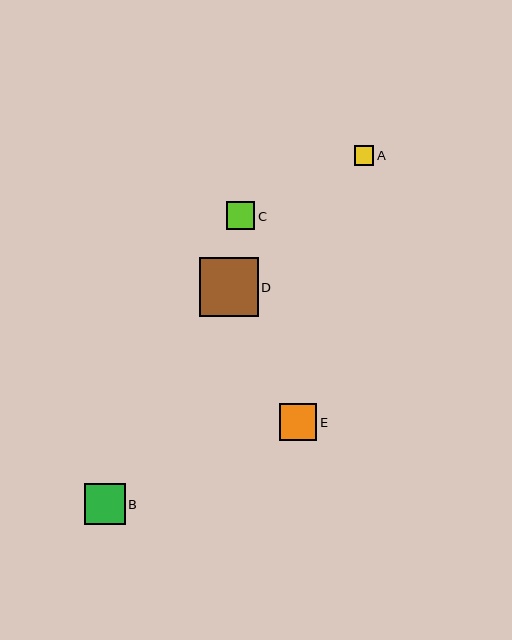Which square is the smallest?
Square A is the smallest with a size of approximately 20 pixels.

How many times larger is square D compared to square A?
Square D is approximately 3.0 times the size of square A.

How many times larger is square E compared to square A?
Square E is approximately 1.9 times the size of square A.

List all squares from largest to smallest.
From largest to smallest: D, B, E, C, A.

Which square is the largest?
Square D is the largest with a size of approximately 58 pixels.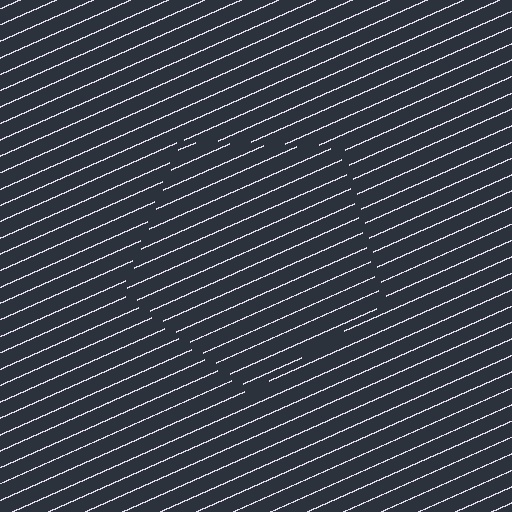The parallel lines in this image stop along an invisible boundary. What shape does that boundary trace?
An illusory pentagon. The interior of the shape contains the same grating, shifted by half a period — the contour is defined by the phase discontinuity where line-ends from the inner and outer gratings abut.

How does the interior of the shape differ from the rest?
The interior of the shape contains the same grating, shifted by half a period — the contour is defined by the phase discontinuity where line-ends from the inner and outer gratings abut.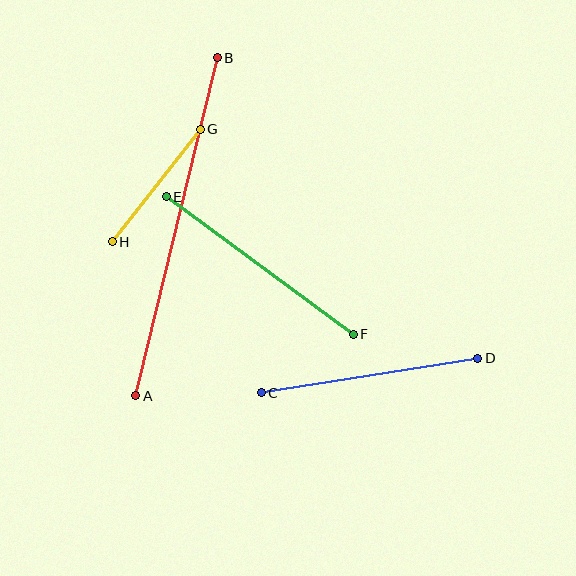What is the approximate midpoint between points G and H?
The midpoint is at approximately (156, 186) pixels.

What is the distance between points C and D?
The distance is approximately 219 pixels.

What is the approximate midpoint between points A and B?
The midpoint is at approximately (176, 227) pixels.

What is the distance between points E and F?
The distance is approximately 232 pixels.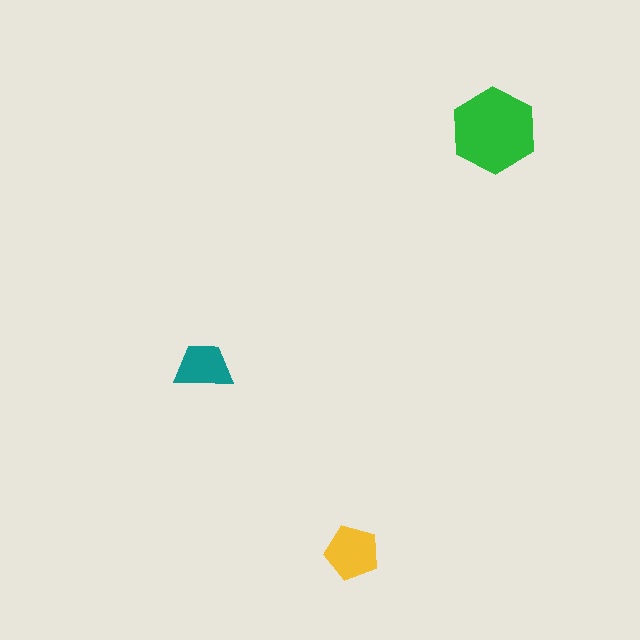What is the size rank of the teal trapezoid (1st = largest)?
3rd.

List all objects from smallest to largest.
The teal trapezoid, the yellow pentagon, the green hexagon.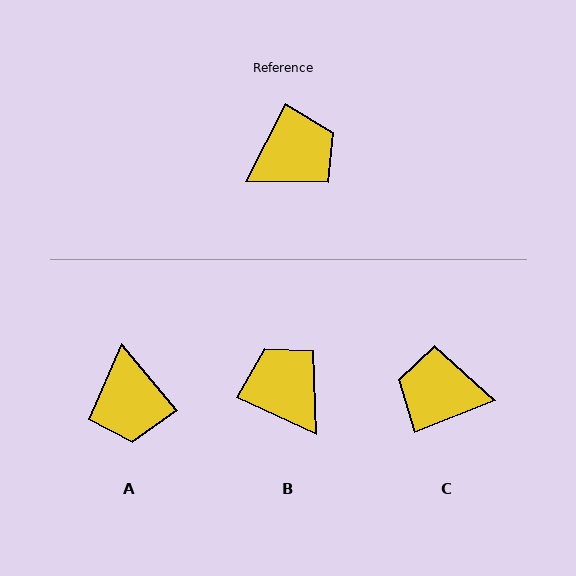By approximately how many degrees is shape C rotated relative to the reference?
Approximately 139 degrees counter-clockwise.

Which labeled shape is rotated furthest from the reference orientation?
C, about 139 degrees away.